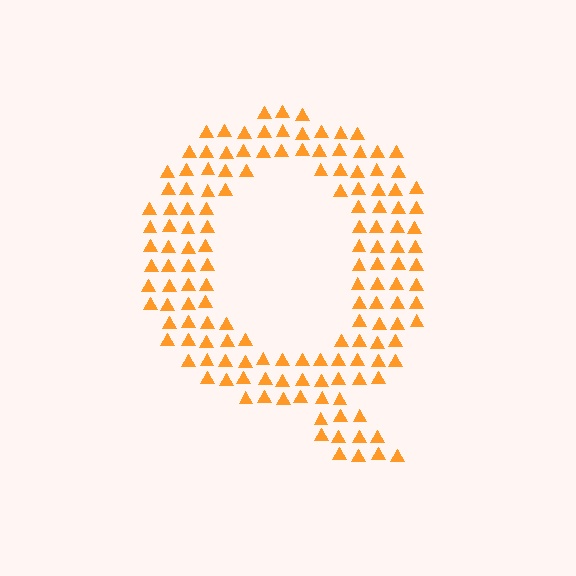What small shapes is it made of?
It is made of small triangles.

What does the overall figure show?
The overall figure shows the letter Q.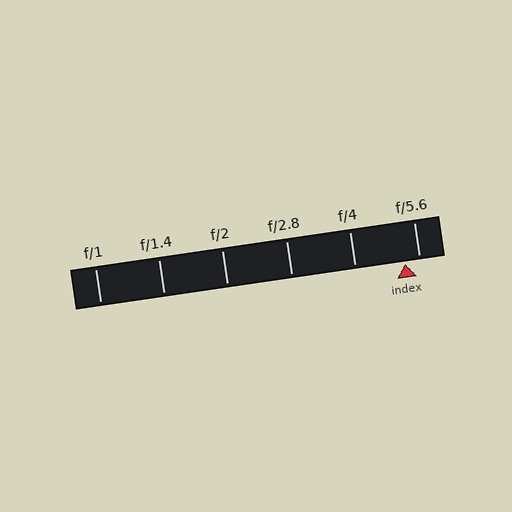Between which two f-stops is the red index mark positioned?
The index mark is between f/4 and f/5.6.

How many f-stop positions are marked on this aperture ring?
There are 6 f-stop positions marked.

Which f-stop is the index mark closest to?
The index mark is closest to f/5.6.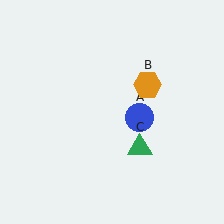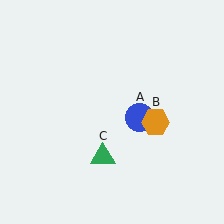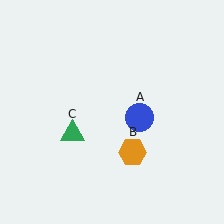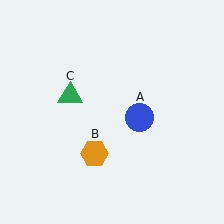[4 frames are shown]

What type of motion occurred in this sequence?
The orange hexagon (object B), green triangle (object C) rotated clockwise around the center of the scene.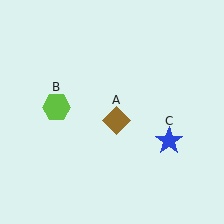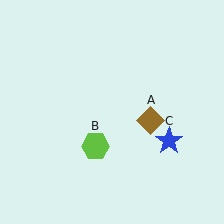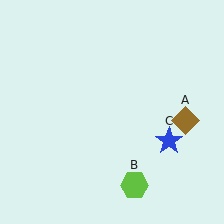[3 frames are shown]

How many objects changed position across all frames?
2 objects changed position: brown diamond (object A), lime hexagon (object B).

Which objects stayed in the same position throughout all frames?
Blue star (object C) remained stationary.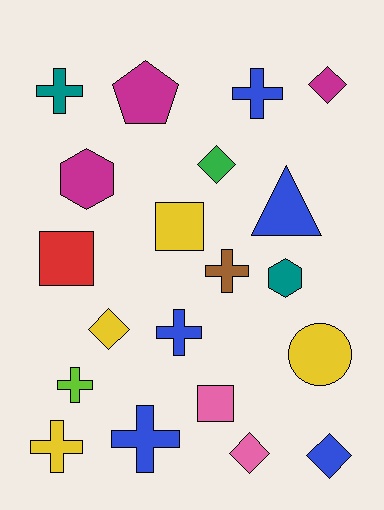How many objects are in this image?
There are 20 objects.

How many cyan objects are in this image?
There are no cyan objects.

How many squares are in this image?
There are 3 squares.